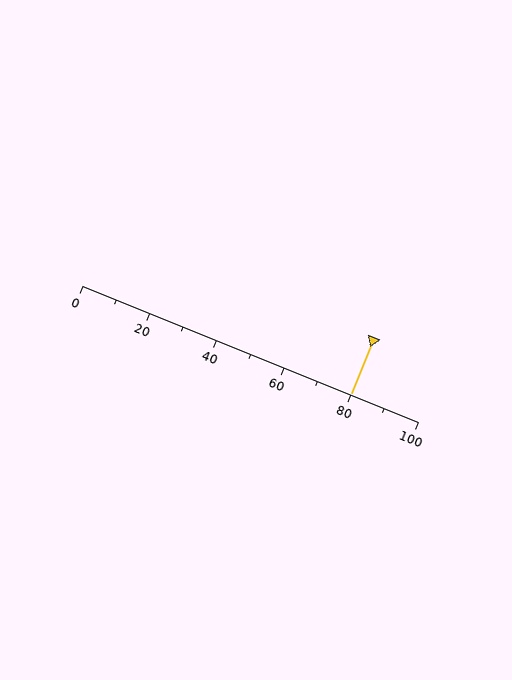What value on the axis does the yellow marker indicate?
The marker indicates approximately 80.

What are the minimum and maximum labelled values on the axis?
The axis runs from 0 to 100.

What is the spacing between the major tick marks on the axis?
The major ticks are spaced 20 apart.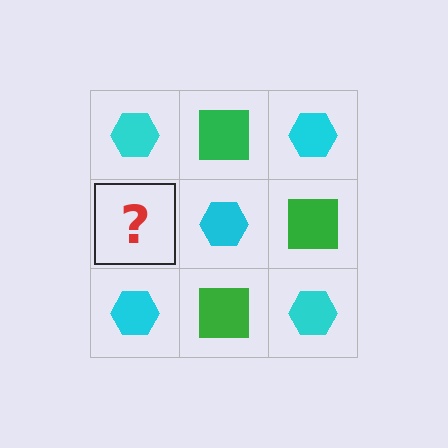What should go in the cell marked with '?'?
The missing cell should contain a green square.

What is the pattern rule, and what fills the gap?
The rule is that it alternates cyan hexagon and green square in a checkerboard pattern. The gap should be filled with a green square.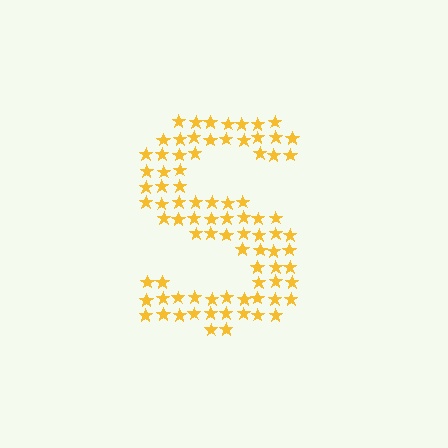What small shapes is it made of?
It is made of small stars.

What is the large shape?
The large shape is the letter S.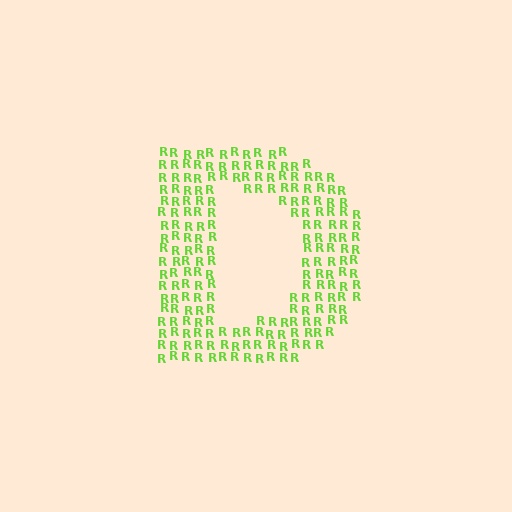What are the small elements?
The small elements are letter R's.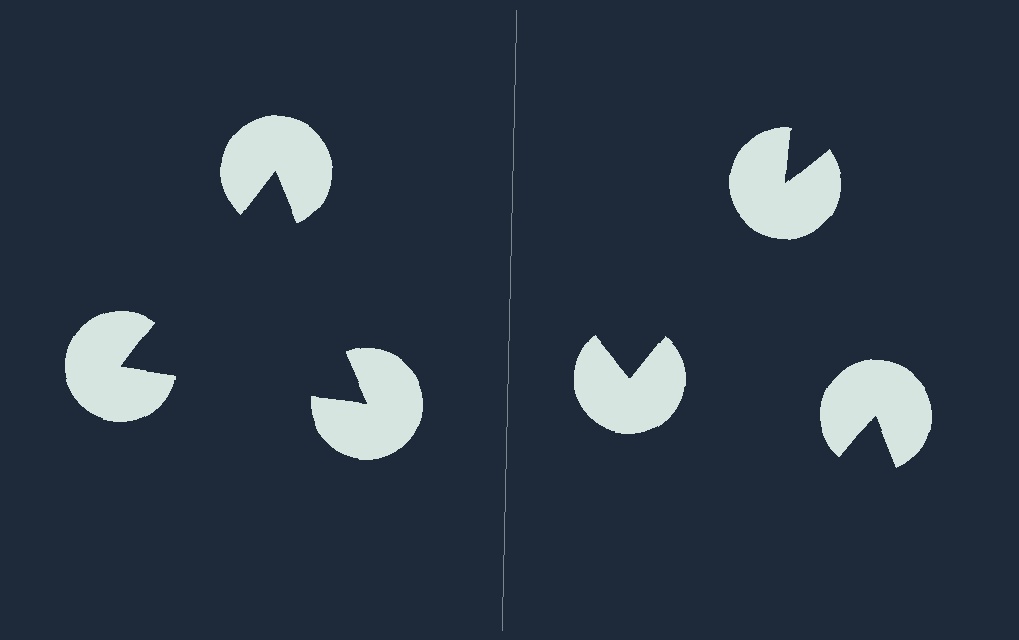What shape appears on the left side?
An illusory triangle.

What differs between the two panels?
The pac-man discs are positioned identically on both sides; only the wedge orientations differ. On the left they align to a triangle; on the right they are misaligned.